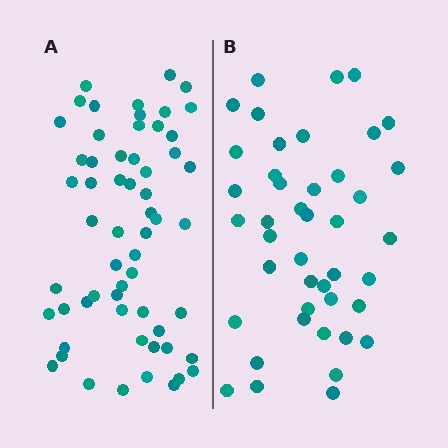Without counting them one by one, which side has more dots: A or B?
Region A (the left region) has more dots.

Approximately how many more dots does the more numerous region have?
Region A has approximately 15 more dots than region B.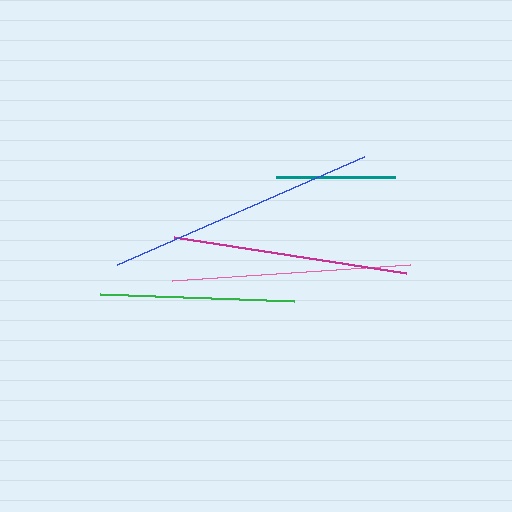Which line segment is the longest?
The blue line is the longest at approximately 270 pixels.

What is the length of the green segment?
The green segment is approximately 194 pixels long.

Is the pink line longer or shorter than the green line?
The pink line is longer than the green line.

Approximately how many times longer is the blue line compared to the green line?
The blue line is approximately 1.4 times the length of the green line.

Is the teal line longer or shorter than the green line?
The green line is longer than the teal line.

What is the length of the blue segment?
The blue segment is approximately 270 pixels long.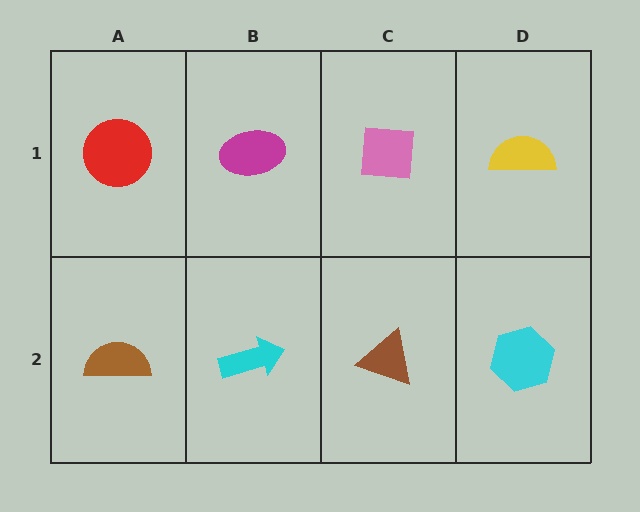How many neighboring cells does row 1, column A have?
2.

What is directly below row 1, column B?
A cyan arrow.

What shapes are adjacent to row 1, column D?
A cyan hexagon (row 2, column D), a pink square (row 1, column C).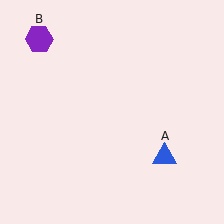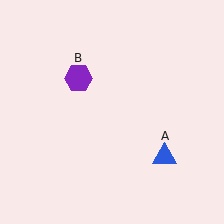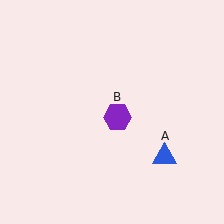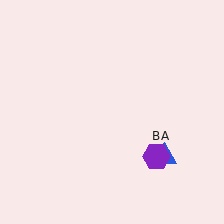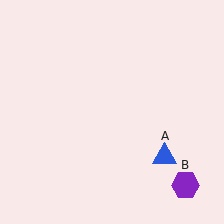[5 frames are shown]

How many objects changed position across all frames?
1 object changed position: purple hexagon (object B).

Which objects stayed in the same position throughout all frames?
Blue triangle (object A) remained stationary.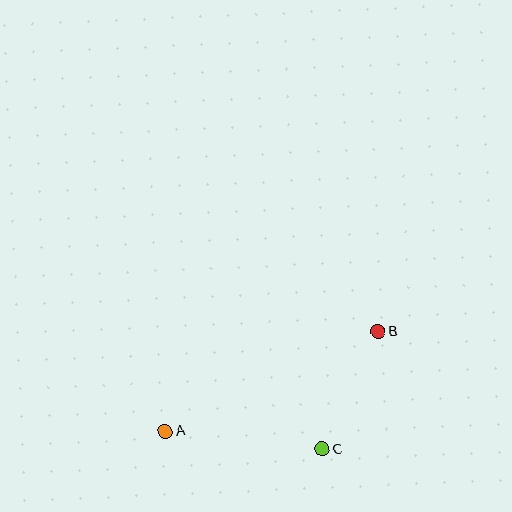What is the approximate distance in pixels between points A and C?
The distance between A and C is approximately 158 pixels.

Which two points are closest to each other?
Points B and C are closest to each other.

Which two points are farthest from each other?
Points A and B are farthest from each other.